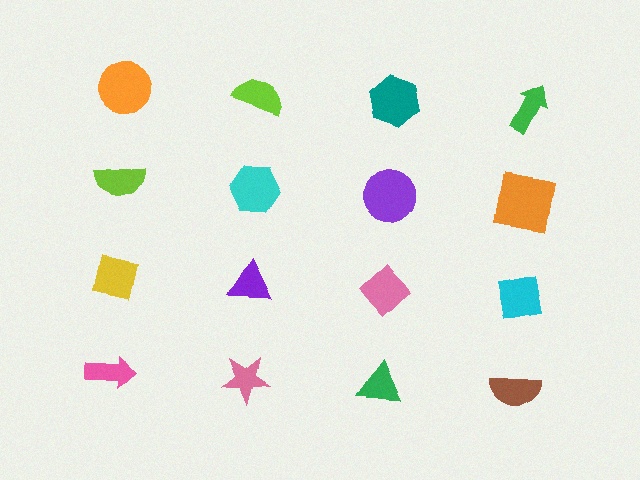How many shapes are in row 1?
4 shapes.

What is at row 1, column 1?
An orange circle.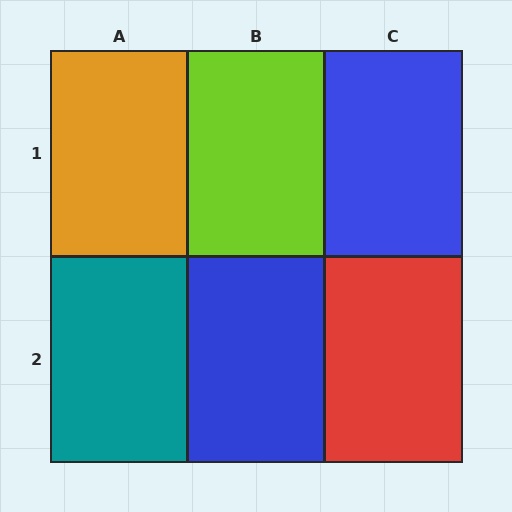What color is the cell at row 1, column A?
Orange.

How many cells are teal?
1 cell is teal.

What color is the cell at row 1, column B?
Lime.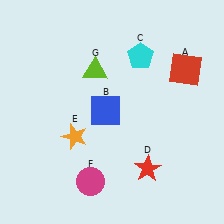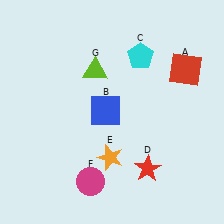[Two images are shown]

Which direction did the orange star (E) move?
The orange star (E) moved right.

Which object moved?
The orange star (E) moved right.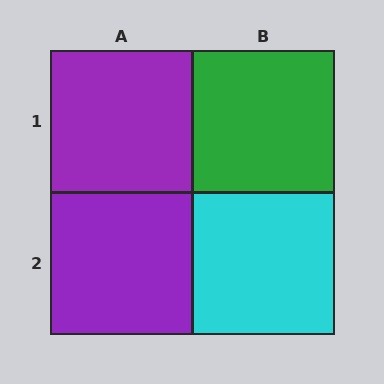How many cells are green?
1 cell is green.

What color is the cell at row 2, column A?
Purple.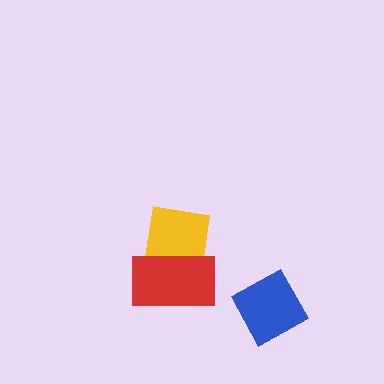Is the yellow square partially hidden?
Yes, it is partially covered by another shape.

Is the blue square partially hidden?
No, no other shape covers it.